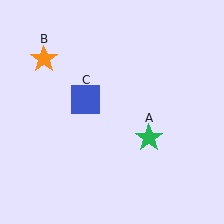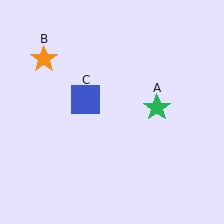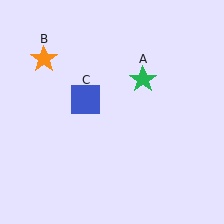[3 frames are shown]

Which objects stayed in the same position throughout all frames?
Orange star (object B) and blue square (object C) remained stationary.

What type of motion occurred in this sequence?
The green star (object A) rotated counterclockwise around the center of the scene.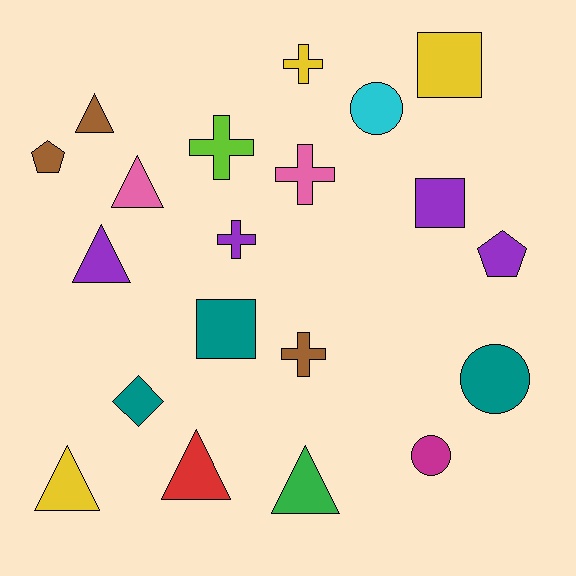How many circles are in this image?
There are 3 circles.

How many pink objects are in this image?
There are 2 pink objects.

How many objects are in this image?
There are 20 objects.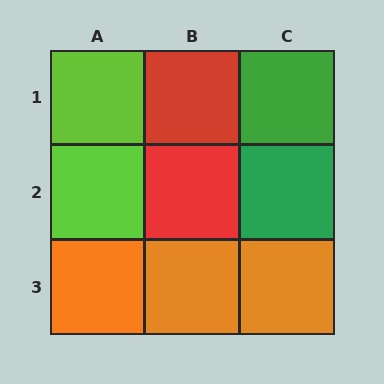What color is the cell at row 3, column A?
Orange.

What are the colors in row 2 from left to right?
Lime, red, green.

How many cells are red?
2 cells are red.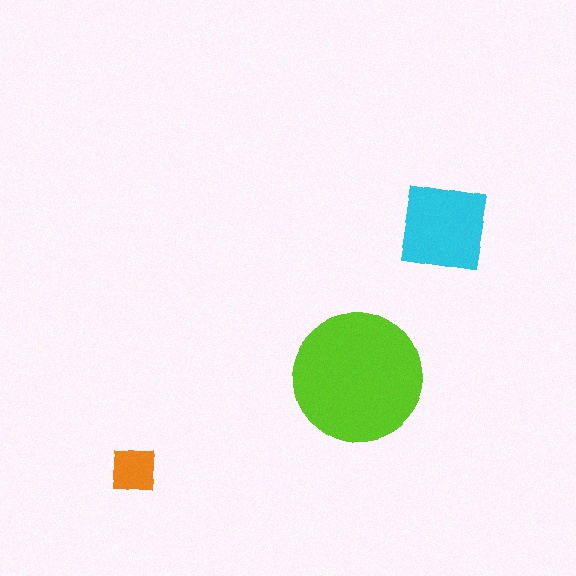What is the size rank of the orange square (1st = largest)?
3rd.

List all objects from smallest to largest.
The orange square, the cyan square, the lime circle.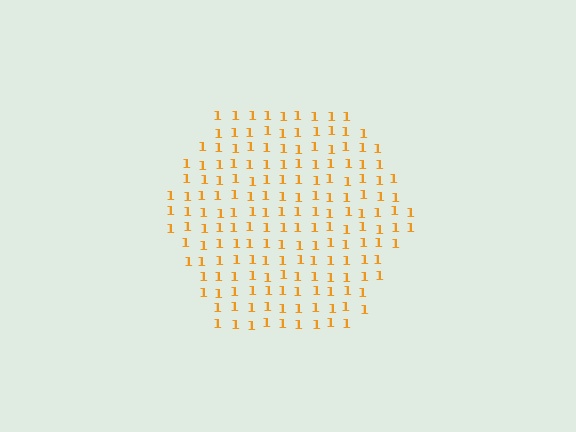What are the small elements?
The small elements are digit 1's.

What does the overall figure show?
The overall figure shows a hexagon.